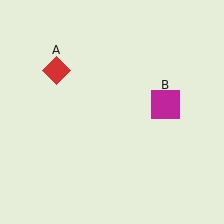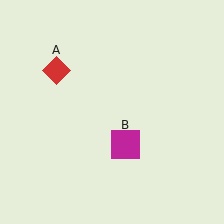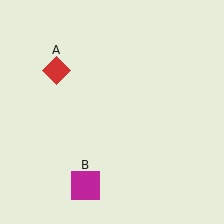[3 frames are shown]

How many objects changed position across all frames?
1 object changed position: magenta square (object B).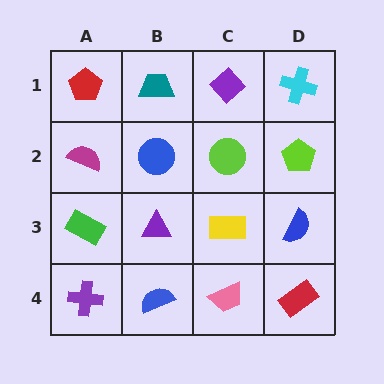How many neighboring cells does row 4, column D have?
2.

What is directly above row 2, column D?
A cyan cross.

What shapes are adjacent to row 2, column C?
A purple diamond (row 1, column C), a yellow rectangle (row 3, column C), a blue circle (row 2, column B), a lime pentagon (row 2, column D).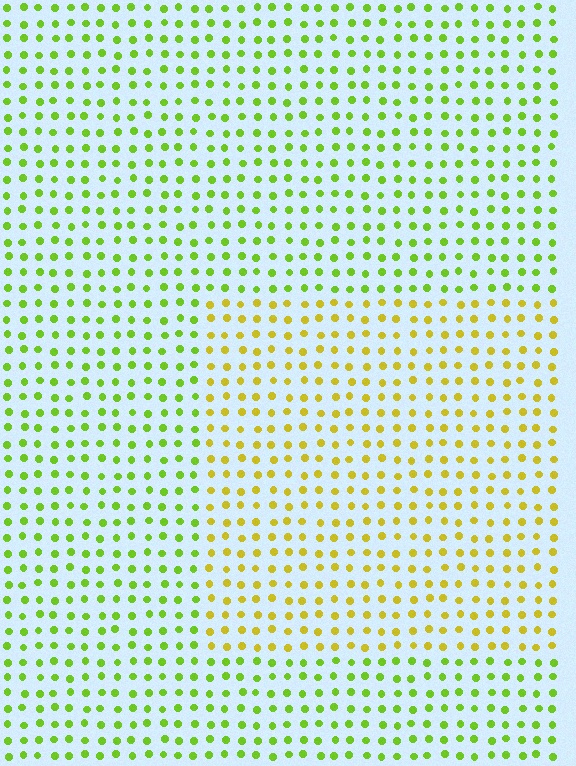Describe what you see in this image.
The image is filled with small lime elements in a uniform arrangement. A rectangle-shaped region is visible where the elements are tinted to a slightly different hue, forming a subtle color boundary.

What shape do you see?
I see a rectangle.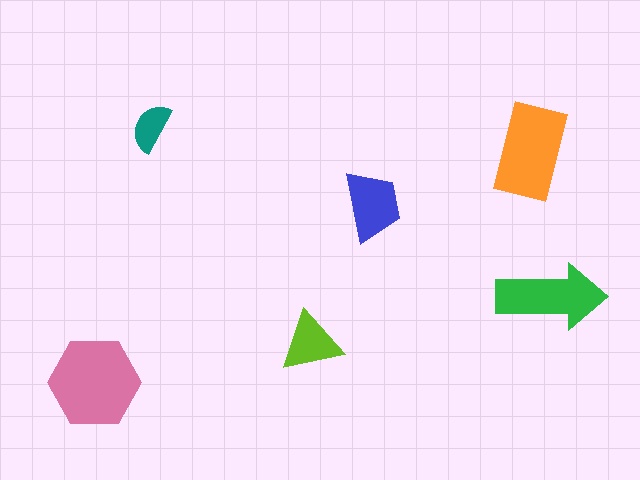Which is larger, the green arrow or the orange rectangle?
The orange rectangle.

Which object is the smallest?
The teal semicircle.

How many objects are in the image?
There are 6 objects in the image.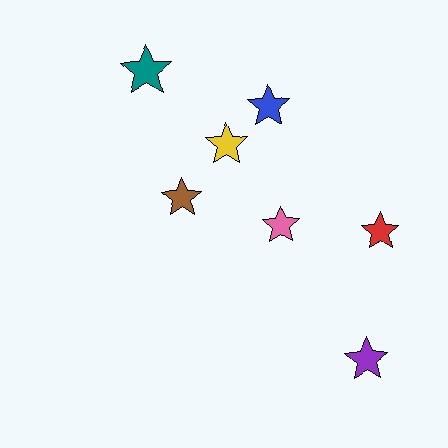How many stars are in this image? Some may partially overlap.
There are 7 stars.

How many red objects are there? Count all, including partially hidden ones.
There is 1 red object.